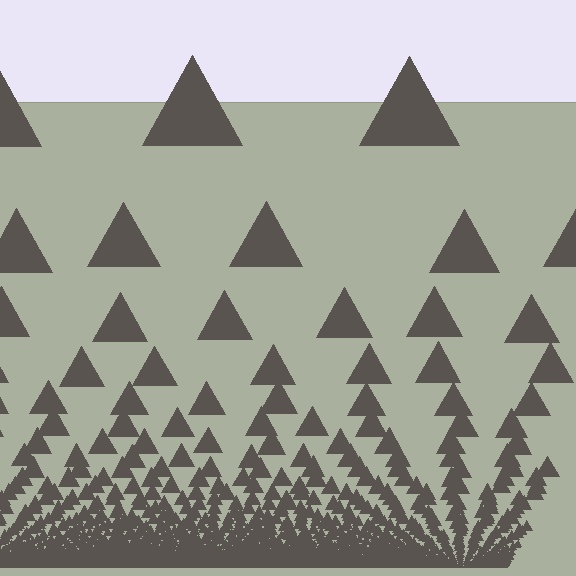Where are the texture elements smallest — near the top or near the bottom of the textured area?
Near the bottom.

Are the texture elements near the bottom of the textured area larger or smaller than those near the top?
Smaller. The gradient is inverted — elements near the bottom are smaller and denser.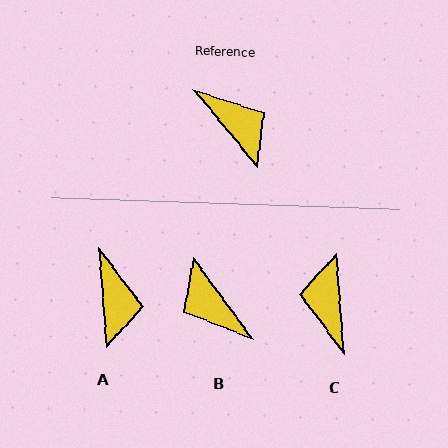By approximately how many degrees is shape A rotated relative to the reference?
Approximately 35 degrees clockwise.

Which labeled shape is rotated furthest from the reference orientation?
B, about 177 degrees away.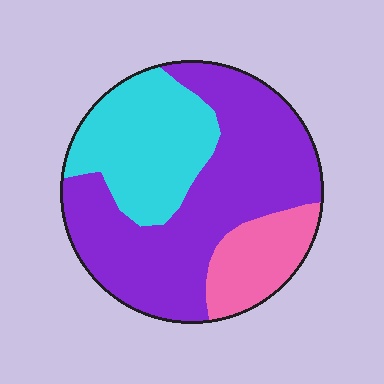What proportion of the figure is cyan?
Cyan covers about 30% of the figure.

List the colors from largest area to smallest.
From largest to smallest: purple, cyan, pink.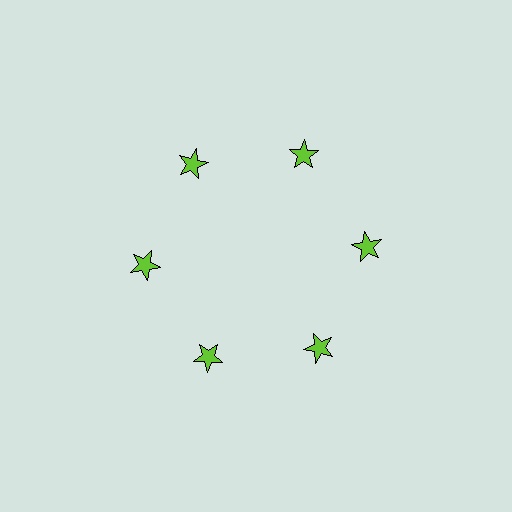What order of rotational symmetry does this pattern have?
This pattern has 6-fold rotational symmetry.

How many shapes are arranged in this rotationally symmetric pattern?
There are 6 shapes, arranged in 6 groups of 1.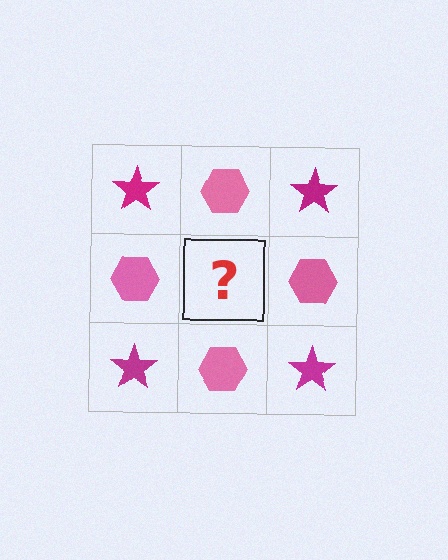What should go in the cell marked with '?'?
The missing cell should contain a magenta star.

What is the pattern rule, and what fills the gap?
The rule is that it alternates magenta star and pink hexagon in a checkerboard pattern. The gap should be filled with a magenta star.